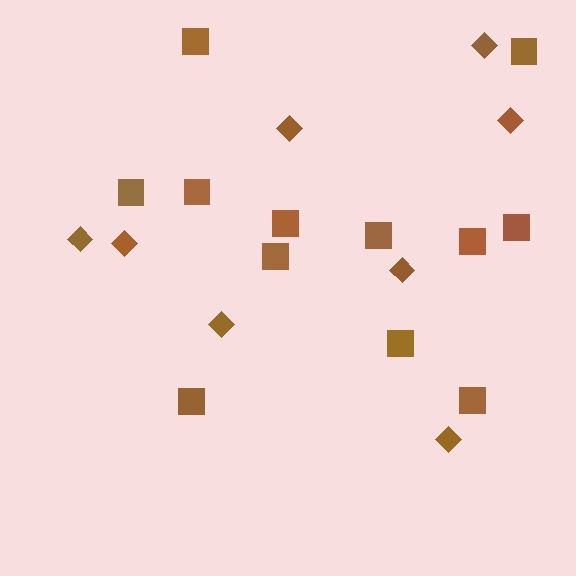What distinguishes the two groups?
There are 2 groups: one group of squares (12) and one group of diamonds (8).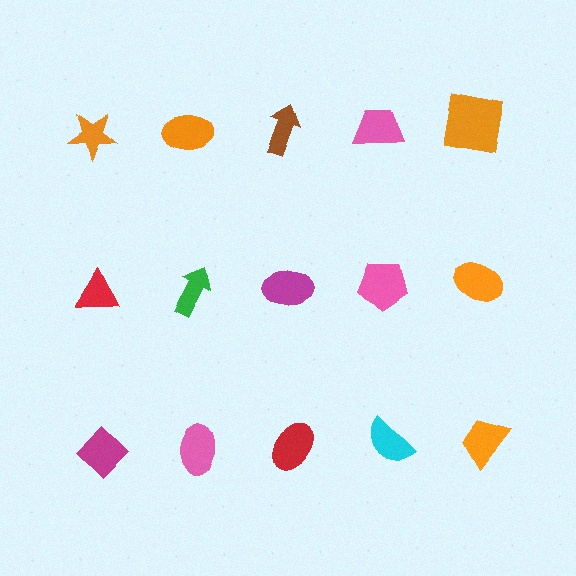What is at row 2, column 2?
A green arrow.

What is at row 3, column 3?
A red ellipse.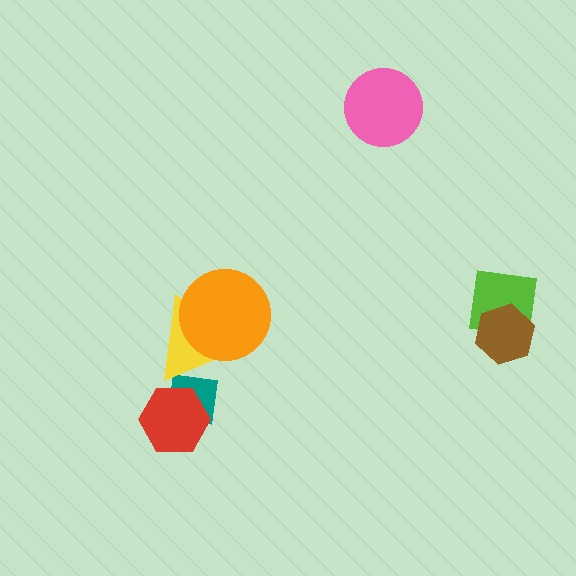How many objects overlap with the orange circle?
1 object overlaps with the orange circle.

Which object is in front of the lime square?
The brown hexagon is in front of the lime square.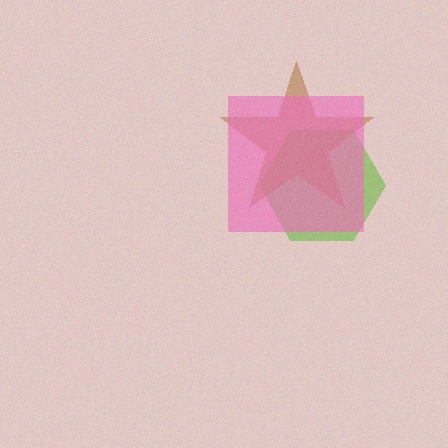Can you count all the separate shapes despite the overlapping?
Yes, there are 3 separate shapes.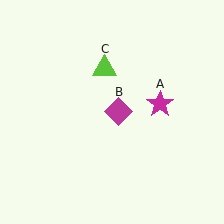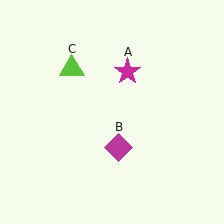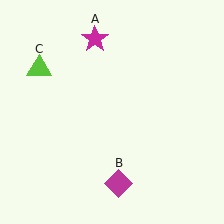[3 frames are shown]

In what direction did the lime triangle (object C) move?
The lime triangle (object C) moved left.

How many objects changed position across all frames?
3 objects changed position: magenta star (object A), magenta diamond (object B), lime triangle (object C).